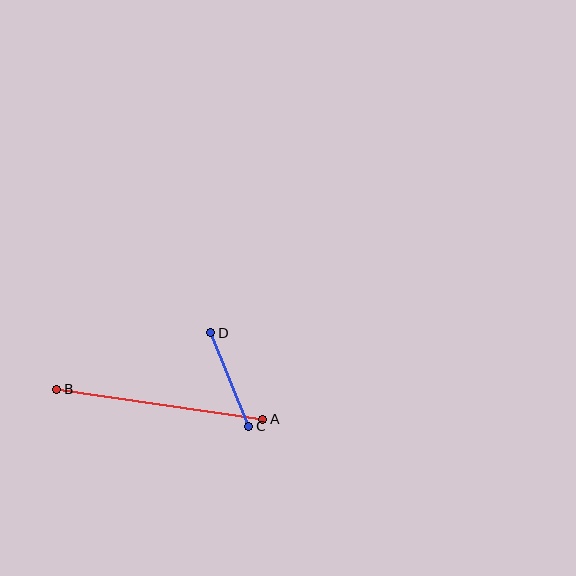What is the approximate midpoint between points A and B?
The midpoint is at approximately (160, 404) pixels.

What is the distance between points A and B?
The distance is approximately 208 pixels.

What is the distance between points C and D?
The distance is approximately 101 pixels.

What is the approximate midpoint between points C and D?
The midpoint is at approximately (230, 380) pixels.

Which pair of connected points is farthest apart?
Points A and B are farthest apart.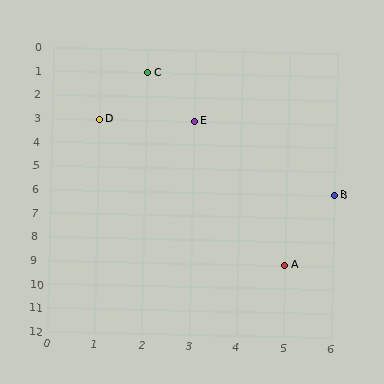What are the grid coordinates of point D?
Point D is at grid coordinates (1, 3).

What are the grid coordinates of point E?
Point E is at grid coordinates (3, 3).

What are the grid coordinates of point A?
Point A is at grid coordinates (5, 9).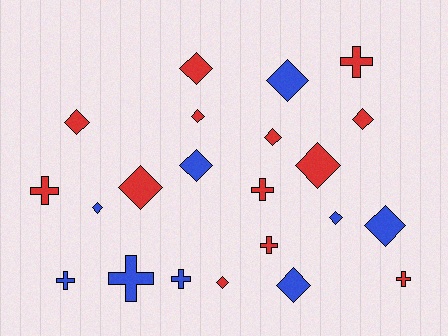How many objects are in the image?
There are 22 objects.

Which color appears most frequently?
Red, with 13 objects.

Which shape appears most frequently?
Diamond, with 14 objects.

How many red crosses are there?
There are 5 red crosses.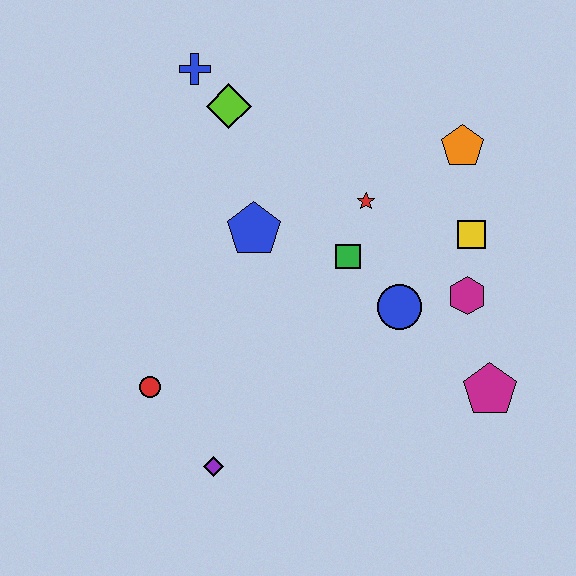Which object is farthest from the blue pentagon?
The magenta pentagon is farthest from the blue pentagon.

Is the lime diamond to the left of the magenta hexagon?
Yes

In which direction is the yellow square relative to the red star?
The yellow square is to the right of the red star.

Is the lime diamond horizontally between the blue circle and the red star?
No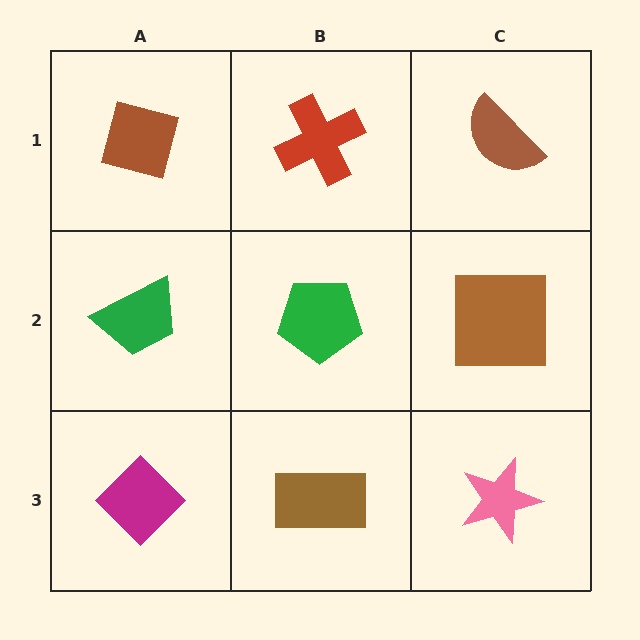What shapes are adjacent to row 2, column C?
A brown semicircle (row 1, column C), a pink star (row 3, column C), a green pentagon (row 2, column B).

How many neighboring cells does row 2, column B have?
4.